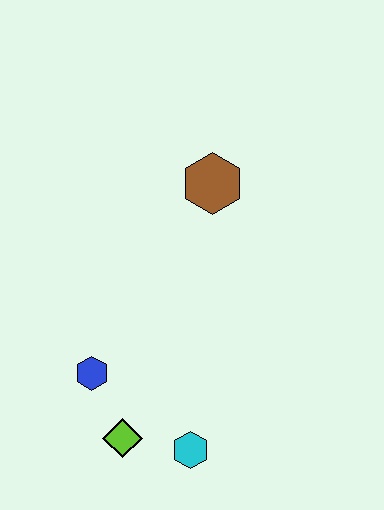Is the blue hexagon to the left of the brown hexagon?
Yes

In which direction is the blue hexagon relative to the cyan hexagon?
The blue hexagon is to the left of the cyan hexagon.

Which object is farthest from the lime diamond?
The brown hexagon is farthest from the lime diamond.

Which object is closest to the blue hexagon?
The lime diamond is closest to the blue hexagon.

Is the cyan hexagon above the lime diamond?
No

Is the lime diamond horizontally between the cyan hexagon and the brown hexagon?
No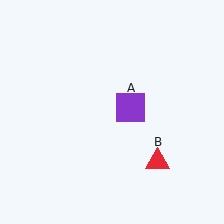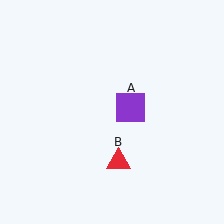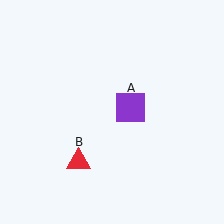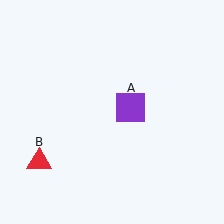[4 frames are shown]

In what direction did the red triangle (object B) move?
The red triangle (object B) moved left.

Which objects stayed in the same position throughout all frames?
Purple square (object A) remained stationary.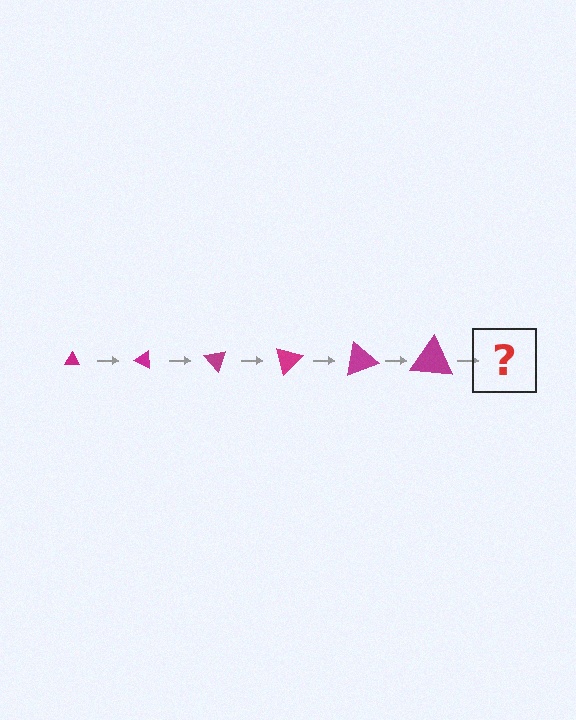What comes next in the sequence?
The next element should be a triangle, larger than the previous one and rotated 150 degrees from the start.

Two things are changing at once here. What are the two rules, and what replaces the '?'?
The two rules are that the triangle grows larger each step and it rotates 25 degrees each step. The '?' should be a triangle, larger than the previous one and rotated 150 degrees from the start.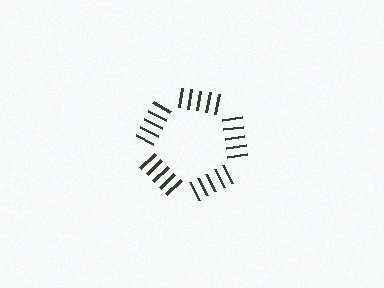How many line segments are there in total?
25 — 5 along each of the 5 edges.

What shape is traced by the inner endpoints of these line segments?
An illusory pentagon — the line segments terminate on its edges but no continuous stroke is drawn.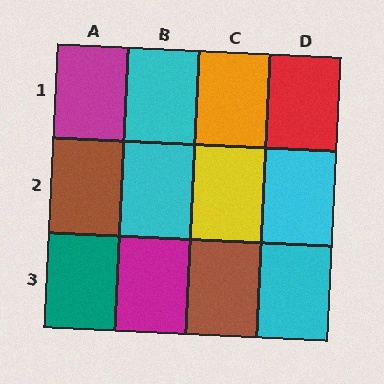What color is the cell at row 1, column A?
Magenta.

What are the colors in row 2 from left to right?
Brown, cyan, yellow, cyan.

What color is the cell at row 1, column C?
Orange.